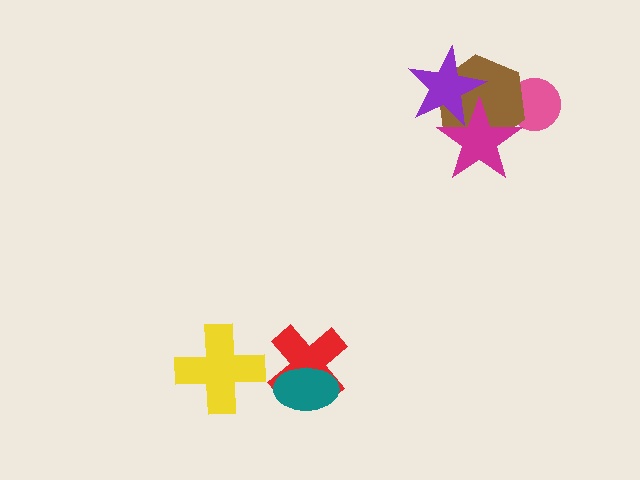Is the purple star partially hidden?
No, no other shape covers it.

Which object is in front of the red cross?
The teal ellipse is in front of the red cross.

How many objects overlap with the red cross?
1 object overlaps with the red cross.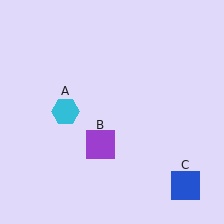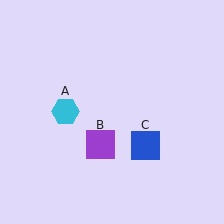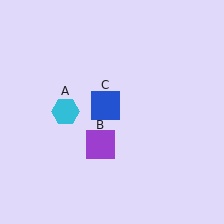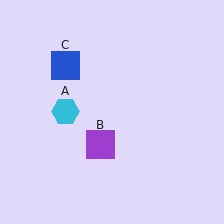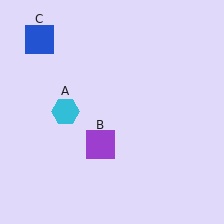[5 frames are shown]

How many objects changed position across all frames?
1 object changed position: blue square (object C).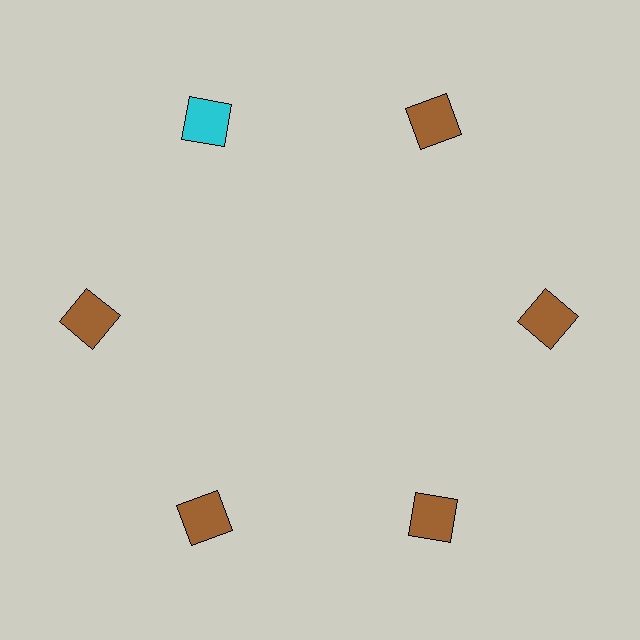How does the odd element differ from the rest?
It has a different color: cyan instead of brown.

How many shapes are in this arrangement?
There are 6 shapes arranged in a ring pattern.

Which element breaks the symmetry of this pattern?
The cyan square at roughly the 11 o'clock position breaks the symmetry. All other shapes are brown squares.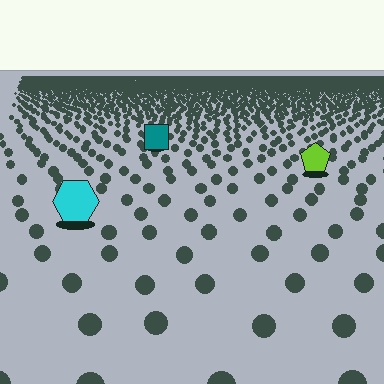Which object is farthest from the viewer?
The teal square is farthest from the viewer. It appears smaller and the ground texture around it is denser.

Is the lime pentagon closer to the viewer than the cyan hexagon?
No. The cyan hexagon is closer — you can tell from the texture gradient: the ground texture is coarser near it.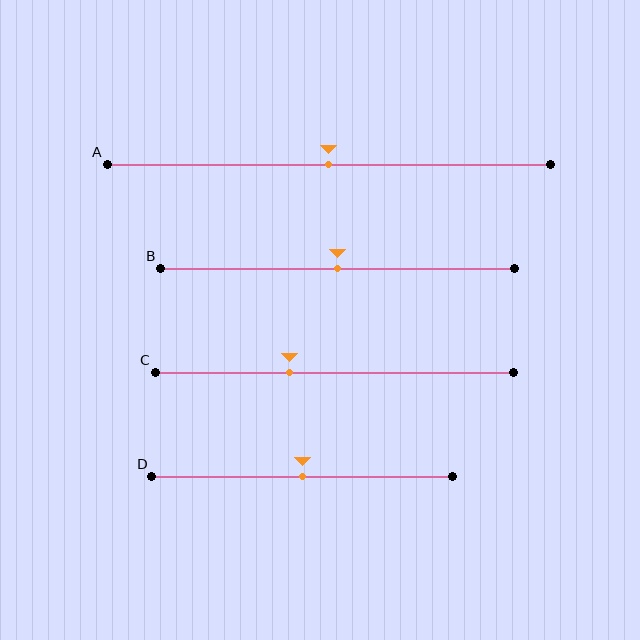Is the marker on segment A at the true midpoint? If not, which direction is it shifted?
Yes, the marker on segment A is at the true midpoint.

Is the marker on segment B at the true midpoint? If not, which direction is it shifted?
Yes, the marker on segment B is at the true midpoint.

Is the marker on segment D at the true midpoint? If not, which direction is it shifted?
Yes, the marker on segment D is at the true midpoint.